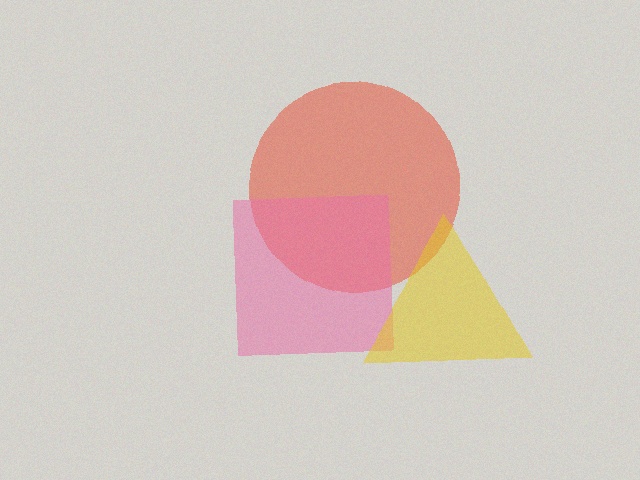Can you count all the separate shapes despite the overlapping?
Yes, there are 3 separate shapes.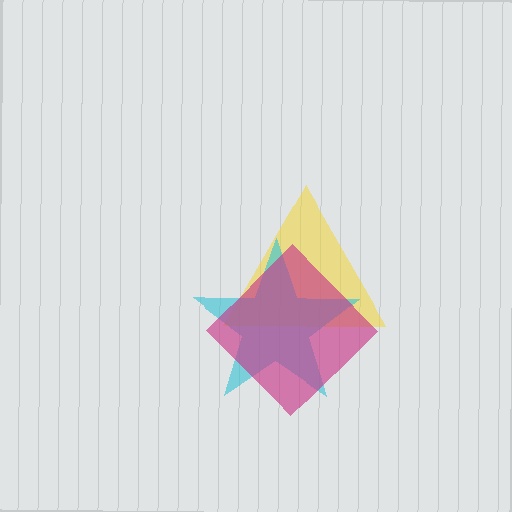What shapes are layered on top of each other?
The layered shapes are: a yellow triangle, a cyan star, a magenta diamond.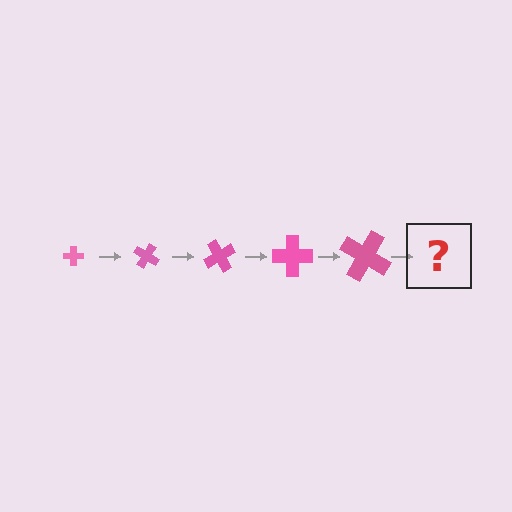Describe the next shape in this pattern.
It should be a cross, larger than the previous one and rotated 150 degrees from the start.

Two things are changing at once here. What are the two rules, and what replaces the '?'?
The two rules are that the cross grows larger each step and it rotates 30 degrees each step. The '?' should be a cross, larger than the previous one and rotated 150 degrees from the start.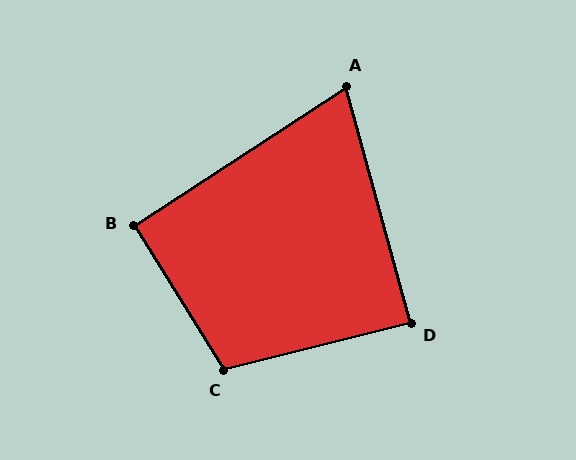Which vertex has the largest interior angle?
C, at approximately 108 degrees.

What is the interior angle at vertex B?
Approximately 91 degrees (approximately right).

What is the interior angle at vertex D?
Approximately 89 degrees (approximately right).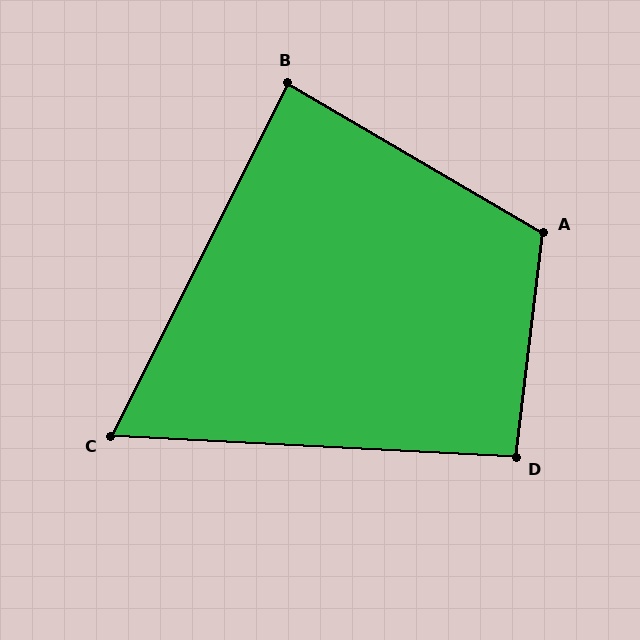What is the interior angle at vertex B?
Approximately 86 degrees (approximately right).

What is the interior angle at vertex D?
Approximately 94 degrees (approximately right).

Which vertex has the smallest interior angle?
C, at approximately 66 degrees.